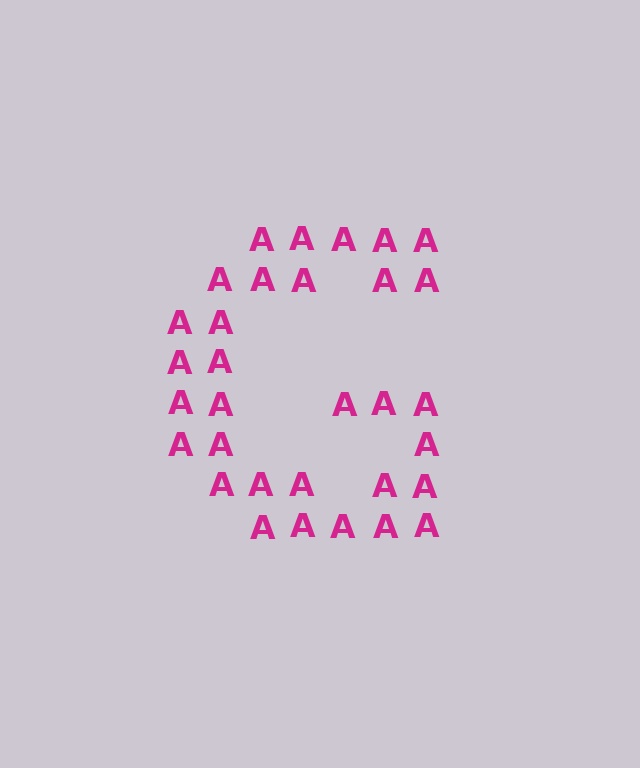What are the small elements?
The small elements are letter A's.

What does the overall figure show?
The overall figure shows the letter G.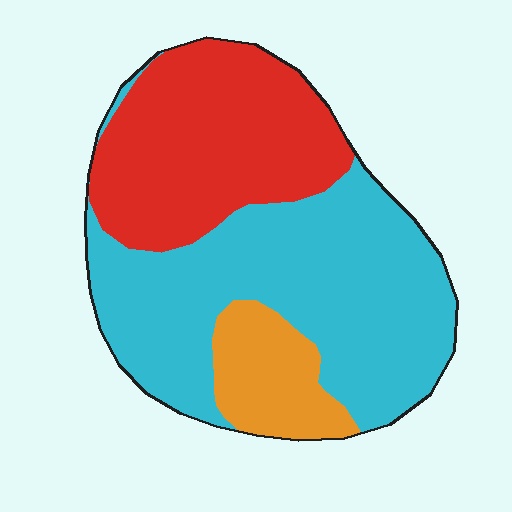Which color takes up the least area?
Orange, at roughly 15%.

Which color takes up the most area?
Cyan, at roughly 55%.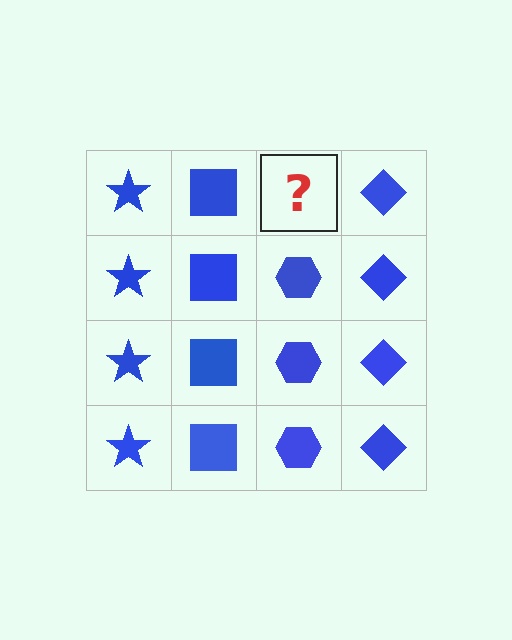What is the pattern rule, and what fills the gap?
The rule is that each column has a consistent shape. The gap should be filled with a blue hexagon.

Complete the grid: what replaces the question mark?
The question mark should be replaced with a blue hexagon.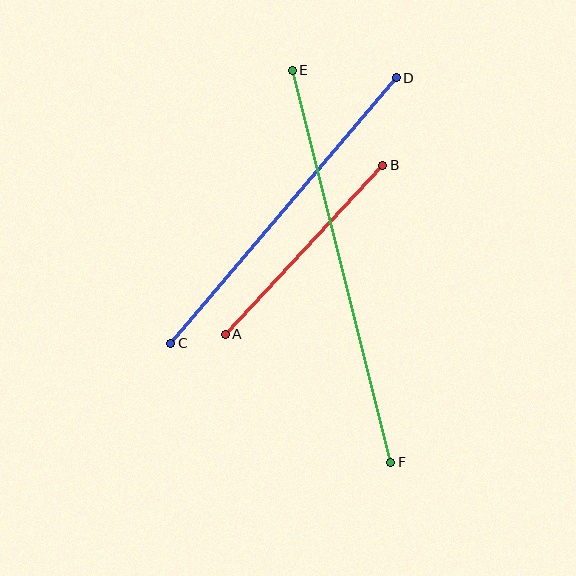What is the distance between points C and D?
The distance is approximately 349 pixels.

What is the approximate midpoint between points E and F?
The midpoint is at approximately (342, 266) pixels.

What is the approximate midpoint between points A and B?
The midpoint is at approximately (304, 250) pixels.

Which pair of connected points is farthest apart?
Points E and F are farthest apart.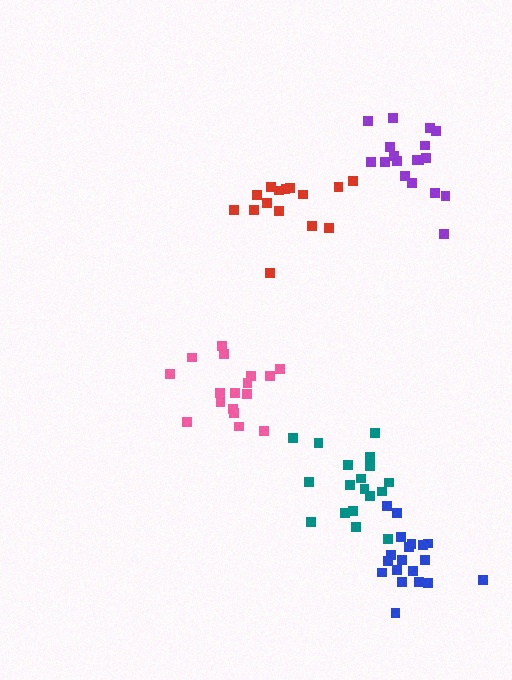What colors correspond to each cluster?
The clusters are colored: teal, purple, red, blue, pink.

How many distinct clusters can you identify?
There are 5 distinct clusters.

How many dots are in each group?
Group 1: 18 dots, Group 2: 18 dots, Group 3: 15 dots, Group 4: 19 dots, Group 5: 17 dots (87 total).